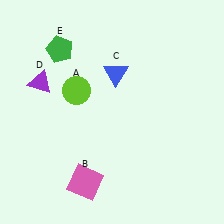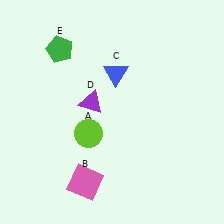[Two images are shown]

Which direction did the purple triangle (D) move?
The purple triangle (D) moved right.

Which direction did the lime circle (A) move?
The lime circle (A) moved down.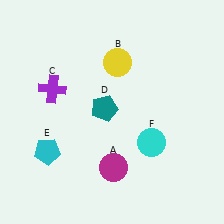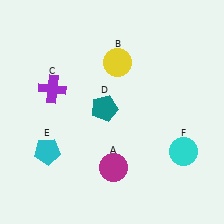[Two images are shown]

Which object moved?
The cyan circle (F) moved right.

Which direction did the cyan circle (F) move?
The cyan circle (F) moved right.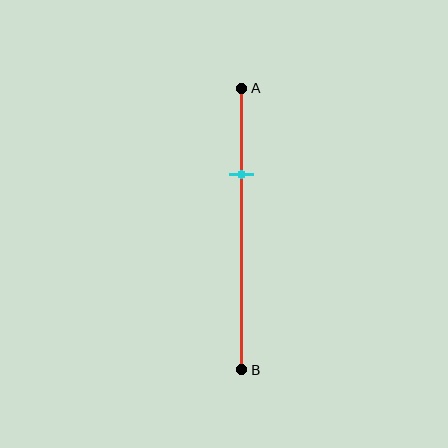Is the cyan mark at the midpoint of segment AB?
No, the mark is at about 30% from A, not at the 50% midpoint.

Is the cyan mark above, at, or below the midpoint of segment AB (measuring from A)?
The cyan mark is above the midpoint of segment AB.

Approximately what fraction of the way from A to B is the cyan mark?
The cyan mark is approximately 30% of the way from A to B.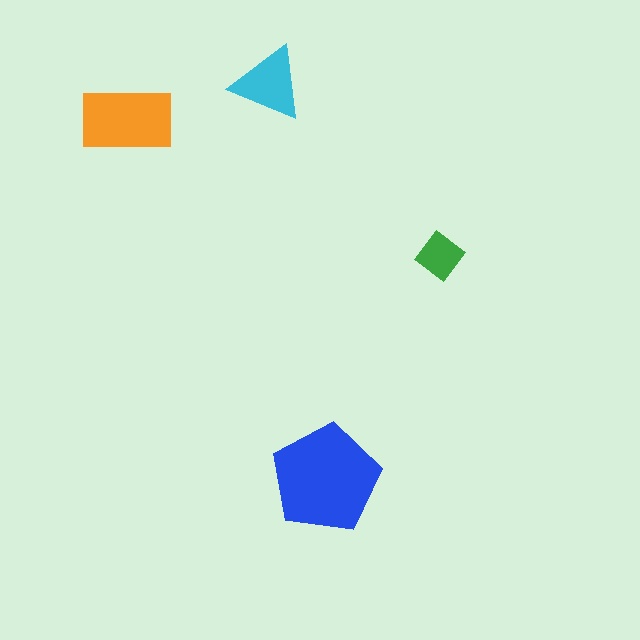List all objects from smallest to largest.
The green diamond, the cyan triangle, the orange rectangle, the blue pentagon.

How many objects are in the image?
There are 4 objects in the image.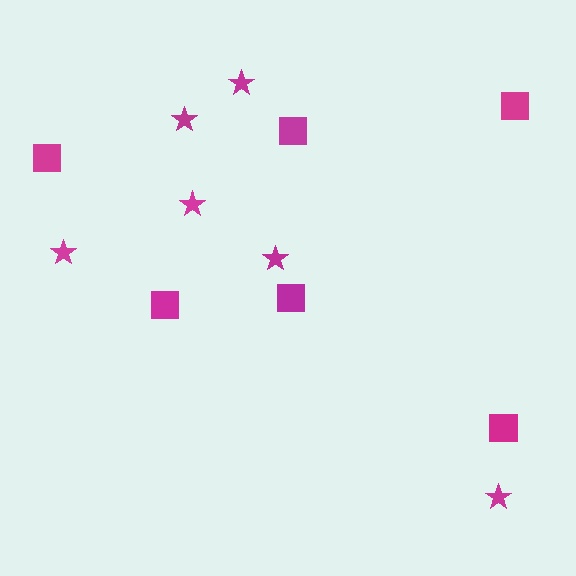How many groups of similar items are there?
There are 2 groups: one group of stars (6) and one group of squares (6).